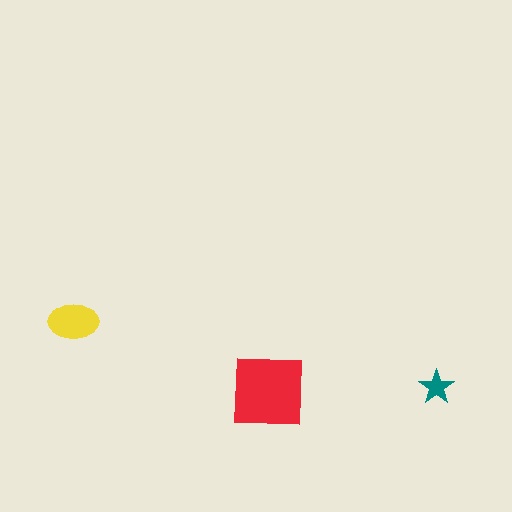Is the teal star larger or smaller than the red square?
Smaller.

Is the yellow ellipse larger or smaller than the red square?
Smaller.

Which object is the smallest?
The teal star.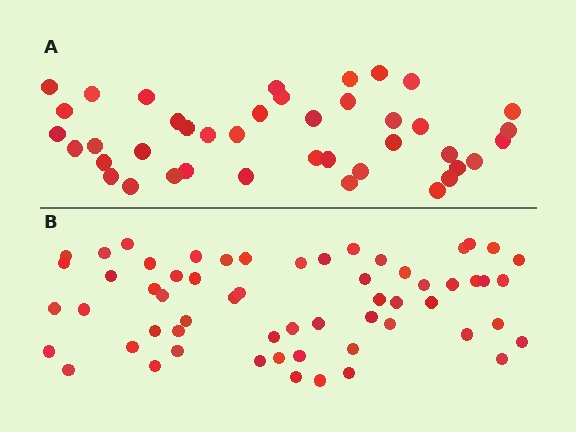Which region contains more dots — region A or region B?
Region B (the bottom region) has more dots.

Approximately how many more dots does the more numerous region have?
Region B has approximately 20 more dots than region A.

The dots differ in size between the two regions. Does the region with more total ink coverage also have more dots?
No. Region A has more total ink coverage because its dots are larger, but region B actually contains more individual dots. Total area can be misleading — the number of items is what matters here.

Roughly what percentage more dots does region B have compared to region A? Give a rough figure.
About 45% more.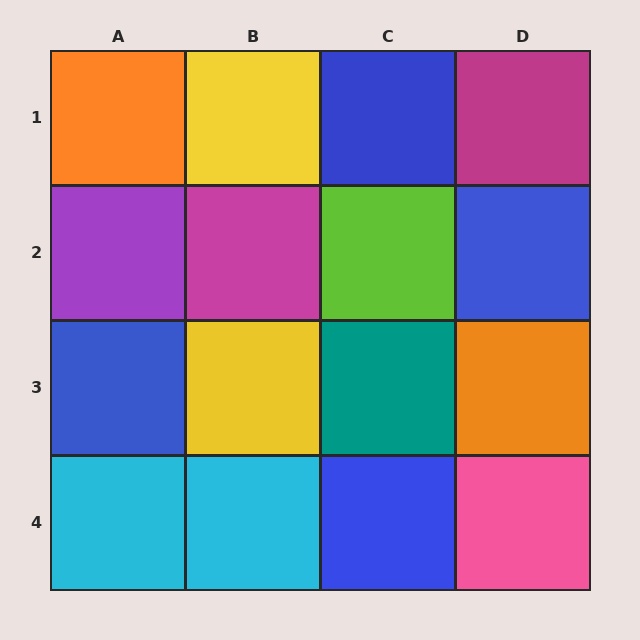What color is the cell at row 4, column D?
Pink.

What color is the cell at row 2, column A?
Purple.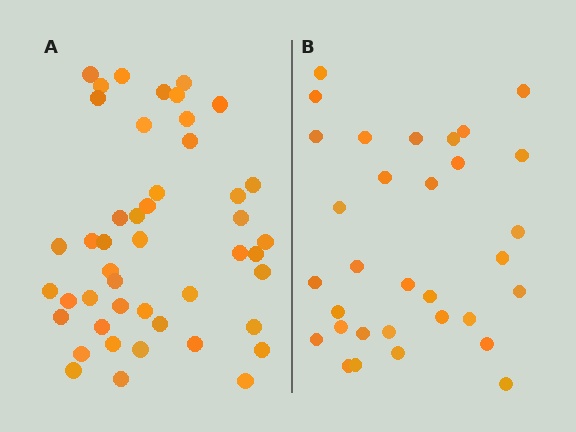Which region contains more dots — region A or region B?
Region A (the left region) has more dots.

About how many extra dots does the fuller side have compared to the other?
Region A has approximately 15 more dots than region B.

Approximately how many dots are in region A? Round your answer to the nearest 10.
About 50 dots. (The exact count is 46, which rounds to 50.)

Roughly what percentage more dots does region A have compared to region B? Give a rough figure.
About 45% more.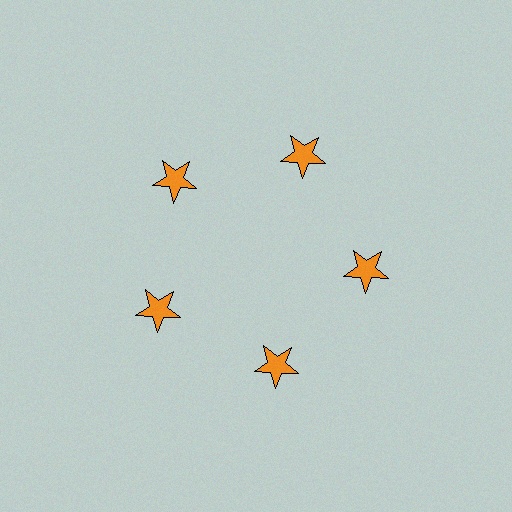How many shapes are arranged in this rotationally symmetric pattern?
There are 5 shapes, arranged in 5 groups of 1.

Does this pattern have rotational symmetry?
Yes, this pattern has 5-fold rotational symmetry. It looks the same after rotating 72 degrees around the center.